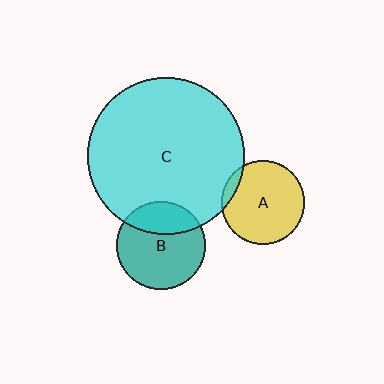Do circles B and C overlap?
Yes.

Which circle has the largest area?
Circle C (cyan).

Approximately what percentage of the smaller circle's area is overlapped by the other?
Approximately 30%.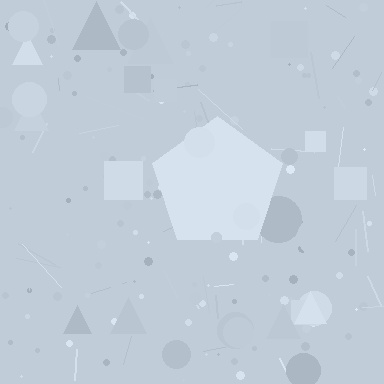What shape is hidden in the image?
A pentagon is hidden in the image.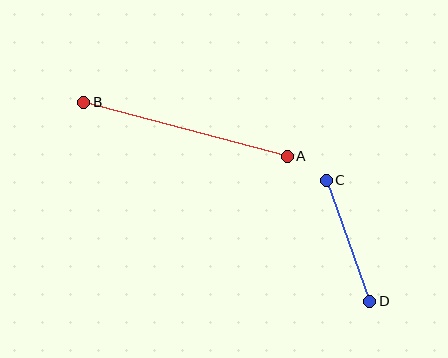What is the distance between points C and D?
The distance is approximately 128 pixels.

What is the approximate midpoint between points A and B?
The midpoint is at approximately (186, 129) pixels.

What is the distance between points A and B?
The distance is approximately 210 pixels.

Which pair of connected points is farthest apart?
Points A and B are farthest apart.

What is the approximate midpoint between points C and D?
The midpoint is at approximately (348, 241) pixels.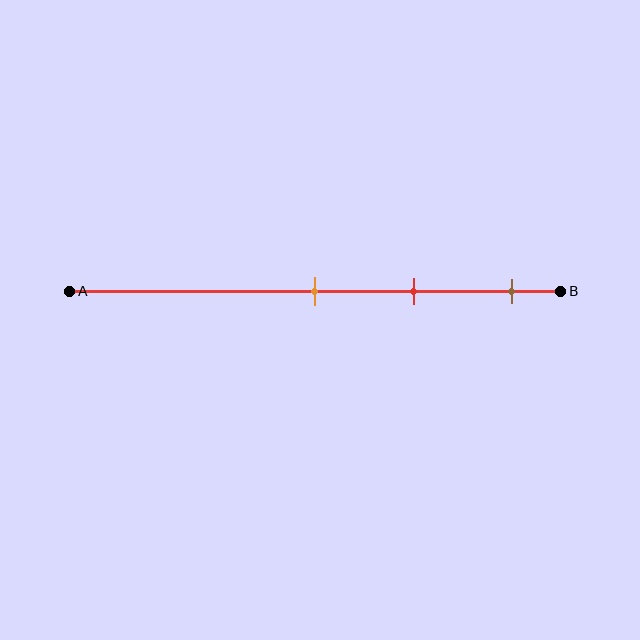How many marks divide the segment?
There are 3 marks dividing the segment.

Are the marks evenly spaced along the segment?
Yes, the marks are approximately evenly spaced.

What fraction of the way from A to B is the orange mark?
The orange mark is approximately 50% (0.5) of the way from A to B.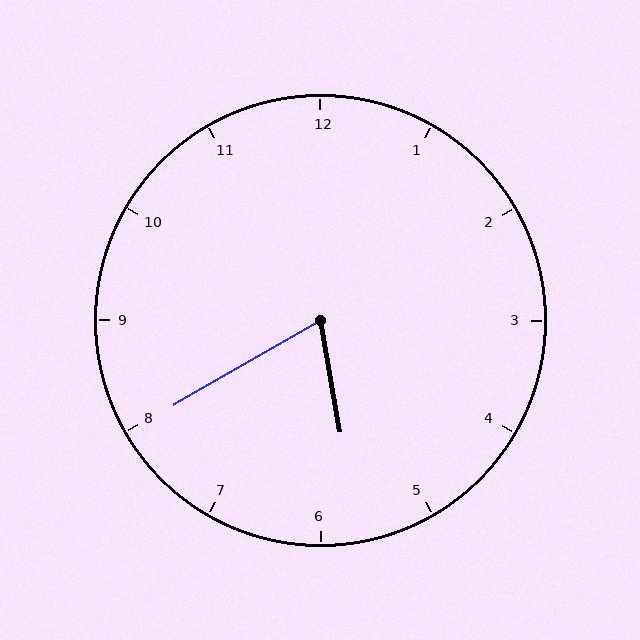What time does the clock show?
5:40.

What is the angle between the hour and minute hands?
Approximately 70 degrees.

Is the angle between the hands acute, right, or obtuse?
It is acute.